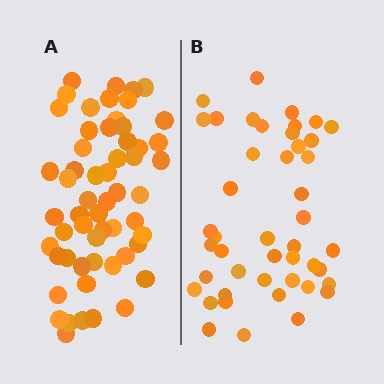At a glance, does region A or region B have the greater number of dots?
Region A (the left region) has more dots.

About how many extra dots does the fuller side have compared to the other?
Region A has roughly 12 or so more dots than region B.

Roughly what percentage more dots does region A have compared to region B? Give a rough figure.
About 25% more.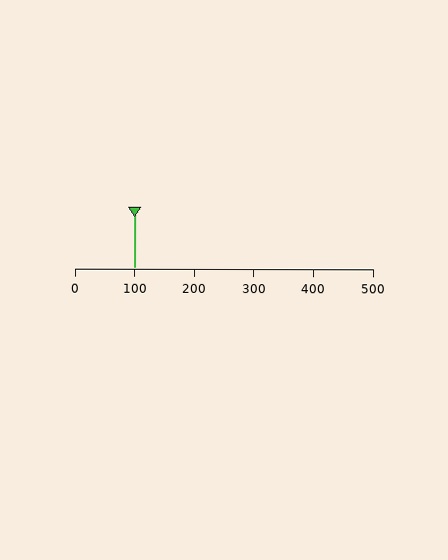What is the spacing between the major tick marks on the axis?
The major ticks are spaced 100 apart.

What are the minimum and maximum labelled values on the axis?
The axis runs from 0 to 500.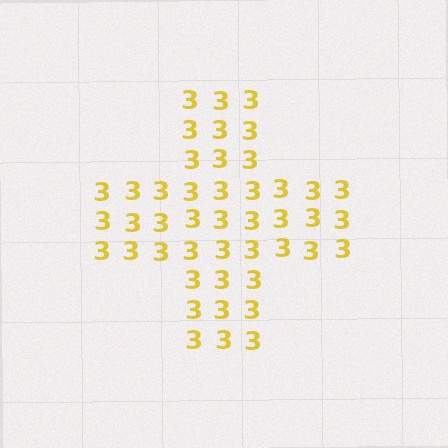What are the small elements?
The small elements are digit 3's.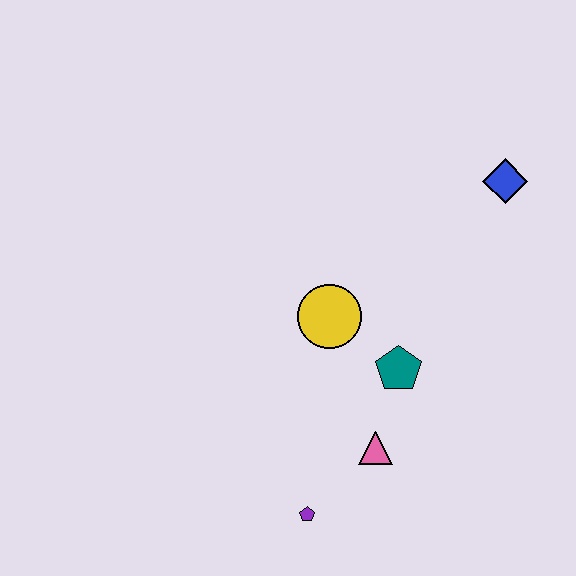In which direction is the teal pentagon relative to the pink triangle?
The teal pentagon is above the pink triangle.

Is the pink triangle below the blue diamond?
Yes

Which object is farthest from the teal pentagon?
The blue diamond is farthest from the teal pentagon.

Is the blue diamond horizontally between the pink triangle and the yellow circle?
No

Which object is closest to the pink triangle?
The teal pentagon is closest to the pink triangle.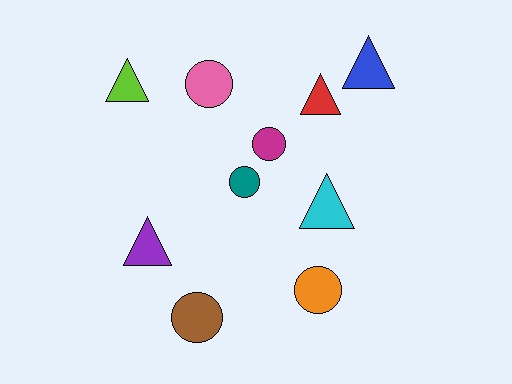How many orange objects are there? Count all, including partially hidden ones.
There is 1 orange object.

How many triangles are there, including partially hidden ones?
There are 5 triangles.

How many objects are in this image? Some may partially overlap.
There are 10 objects.